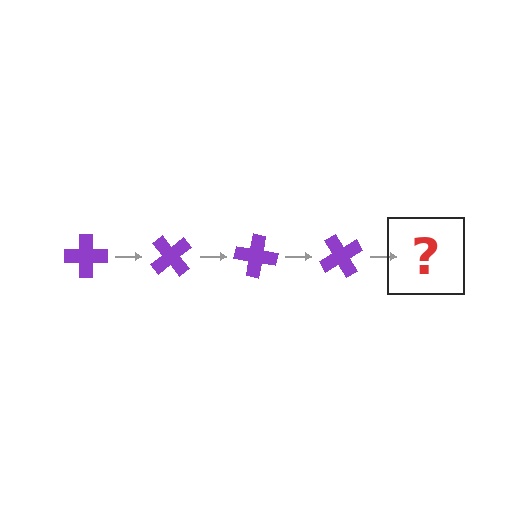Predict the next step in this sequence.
The next step is a purple cross rotated 200 degrees.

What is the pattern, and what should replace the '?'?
The pattern is that the cross rotates 50 degrees each step. The '?' should be a purple cross rotated 200 degrees.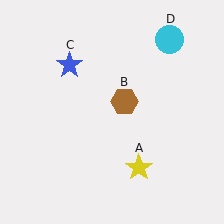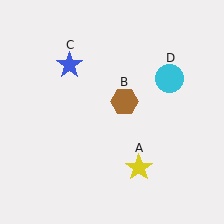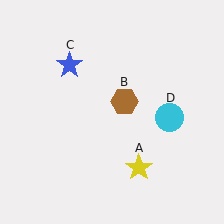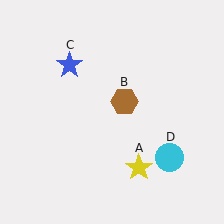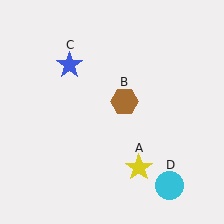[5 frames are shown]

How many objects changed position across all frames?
1 object changed position: cyan circle (object D).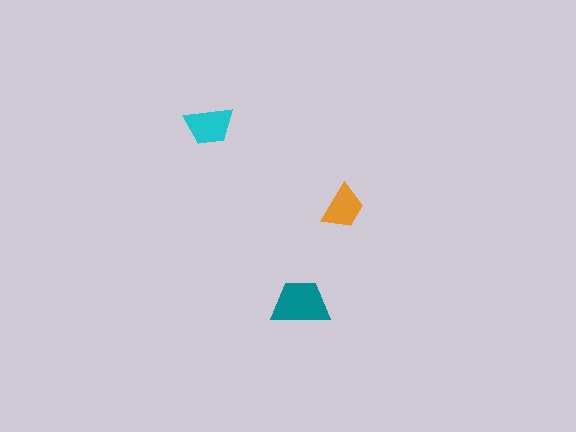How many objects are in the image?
There are 3 objects in the image.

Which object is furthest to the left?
The cyan trapezoid is leftmost.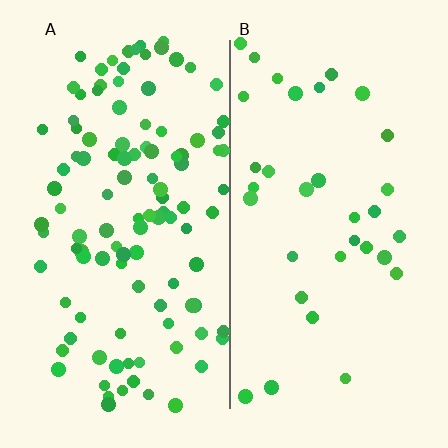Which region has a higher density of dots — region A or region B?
A (the left).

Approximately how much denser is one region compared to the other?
Approximately 3.2× — region A over region B.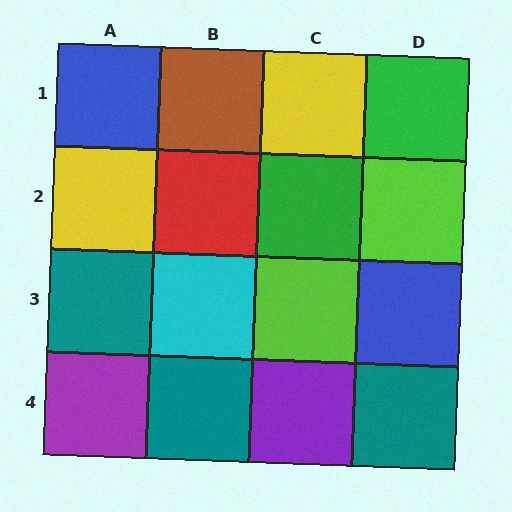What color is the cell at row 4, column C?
Purple.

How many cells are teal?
3 cells are teal.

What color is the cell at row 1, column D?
Green.